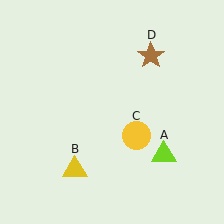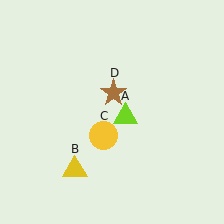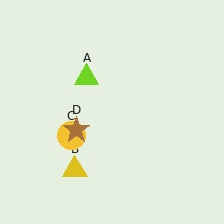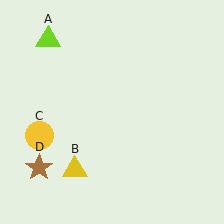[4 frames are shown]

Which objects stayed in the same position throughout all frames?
Yellow triangle (object B) remained stationary.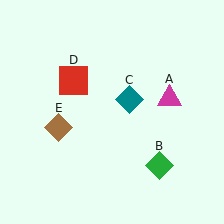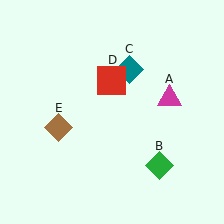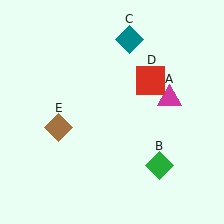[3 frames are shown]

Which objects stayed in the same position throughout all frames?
Magenta triangle (object A) and green diamond (object B) and brown diamond (object E) remained stationary.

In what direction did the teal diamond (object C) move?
The teal diamond (object C) moved up.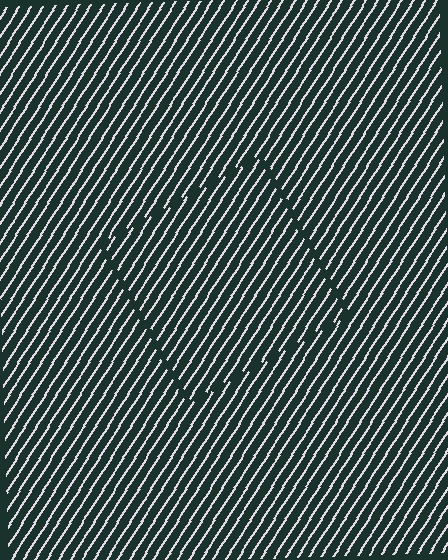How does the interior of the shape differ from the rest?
The interior of the shape contains the same grating, shifted by half a period — the contour is defined by the phase discontinuity where line-ends from the inner and outer gratings abut.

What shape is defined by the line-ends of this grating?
An illusory square. The interior of the shape contains the same grating, shifted by half a period — the contour is defined by the phase discontinuity where line-ends from the inner and outer gratings abut.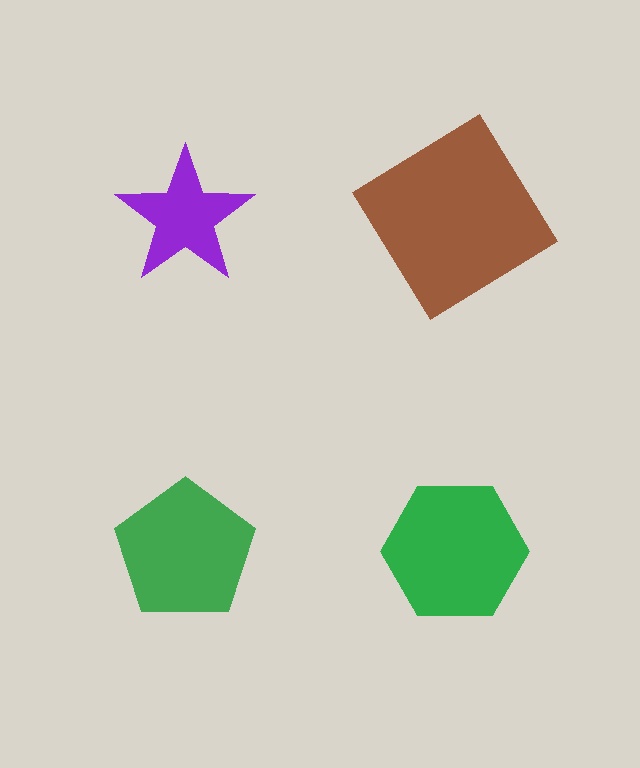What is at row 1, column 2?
A brown diamond.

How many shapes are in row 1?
2 shapes.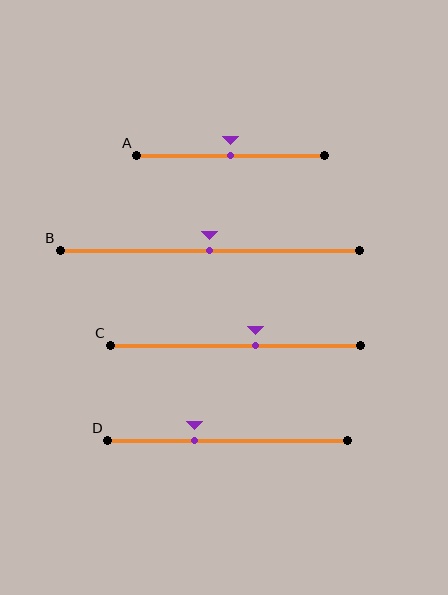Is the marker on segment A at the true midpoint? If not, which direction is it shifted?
Yes, the marker on segment A is at the true midpoint.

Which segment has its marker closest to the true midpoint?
Segment A has its marker closest to the true midpoint.